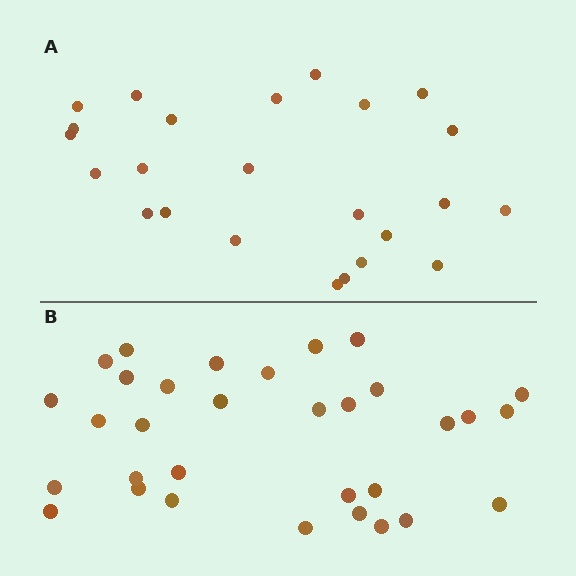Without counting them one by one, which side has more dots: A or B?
Region B (the bottom region) has more dots.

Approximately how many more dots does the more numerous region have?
Region B has roughly 8 or so more dots than region A.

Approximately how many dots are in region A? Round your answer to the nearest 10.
About 20 dots. (The exact count is 24, which rounds to 20.)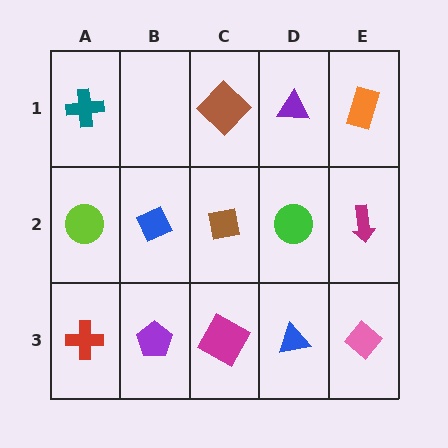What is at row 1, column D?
A purple triangle.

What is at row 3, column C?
A magenta square.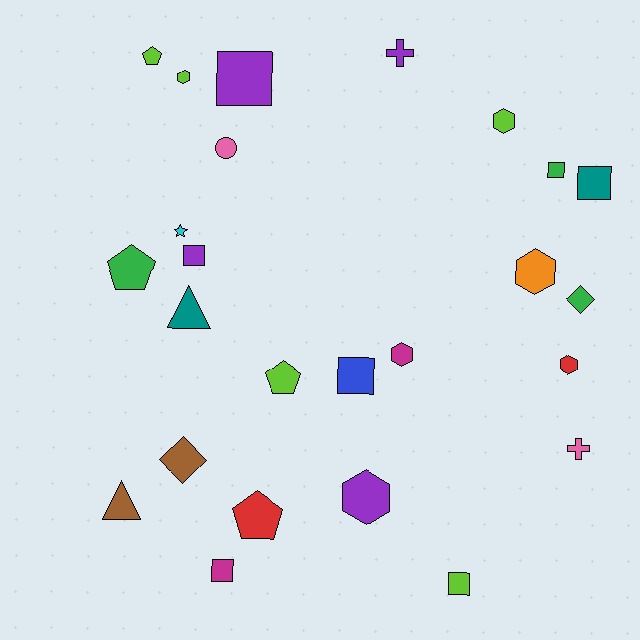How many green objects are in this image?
There are 3 green objects.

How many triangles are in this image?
There are 2 triangles.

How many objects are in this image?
There are 25 objects.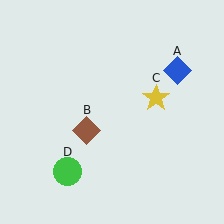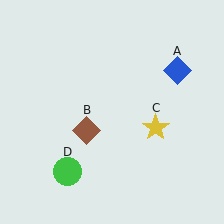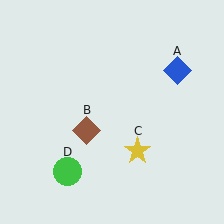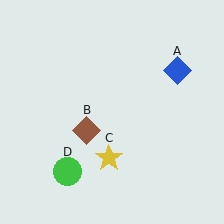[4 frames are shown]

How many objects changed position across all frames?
1 object changed position: yellow star (object C).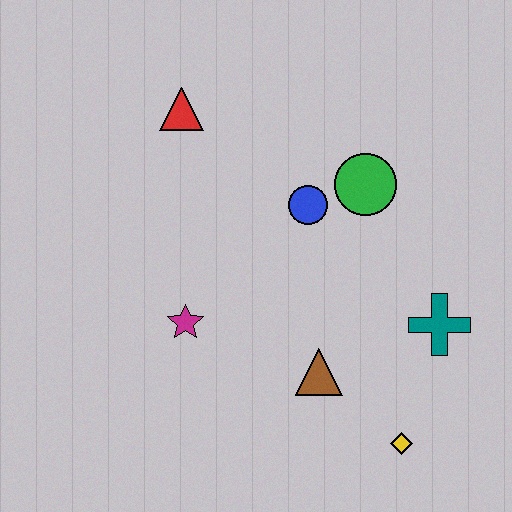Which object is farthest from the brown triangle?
The red triangle is farthest from the brown triangle.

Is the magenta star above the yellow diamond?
Yes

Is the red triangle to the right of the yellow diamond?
No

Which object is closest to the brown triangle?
The yellow diamond is closest to the brown triangle.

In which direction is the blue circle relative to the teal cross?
The blue circle is to the left of the teal cross.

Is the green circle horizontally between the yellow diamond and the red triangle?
Yes